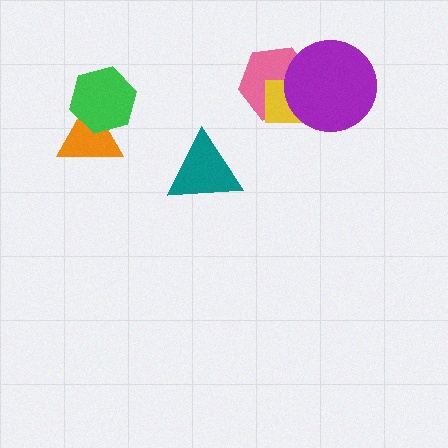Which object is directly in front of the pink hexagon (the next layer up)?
The yellow rectangle is directly in front of the pink hexagon.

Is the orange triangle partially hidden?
Yes, it is partially covered by another shape.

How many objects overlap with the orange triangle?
1 object overlaps with the orange triangle.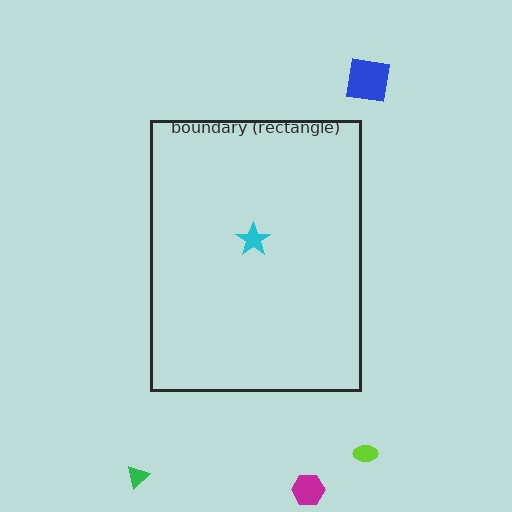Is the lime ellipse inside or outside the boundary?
Outside.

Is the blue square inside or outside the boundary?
Outside.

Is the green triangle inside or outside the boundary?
Outside.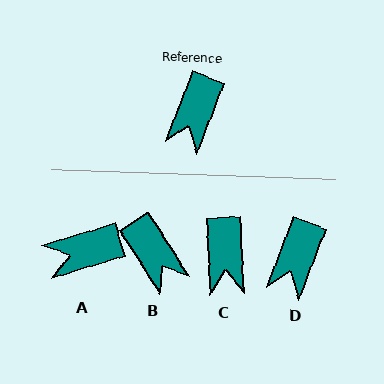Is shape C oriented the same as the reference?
No, it is off by about 24 degrees.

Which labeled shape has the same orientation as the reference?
D.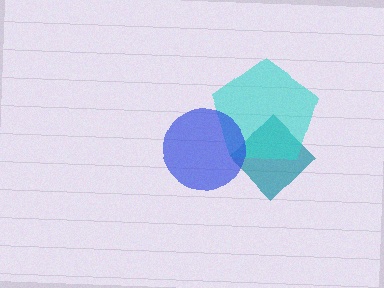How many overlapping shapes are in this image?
There are 3 overlapping shapes in the image.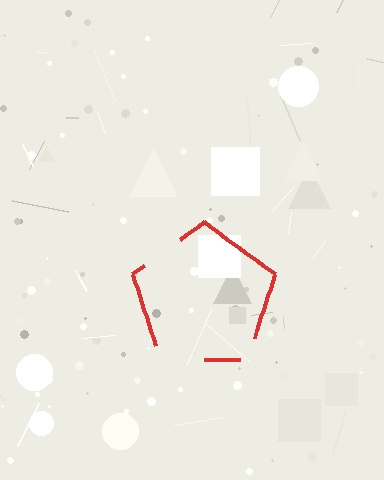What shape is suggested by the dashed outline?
The dashed outline suggests a pentagon.